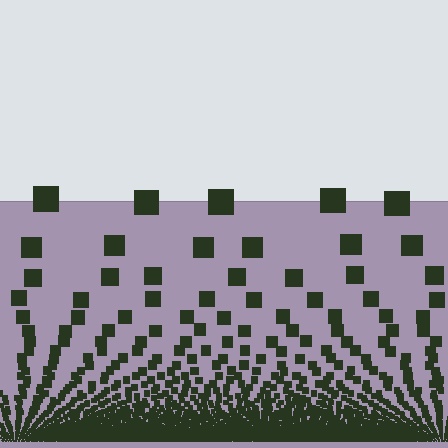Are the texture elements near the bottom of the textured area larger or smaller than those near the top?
Smaller. The gradient is inverted — elements near the bottom are smaller and denser.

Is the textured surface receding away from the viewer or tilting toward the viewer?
The surface appears to tilt toward the viewer. Texture elements get larger and sparser toward the top.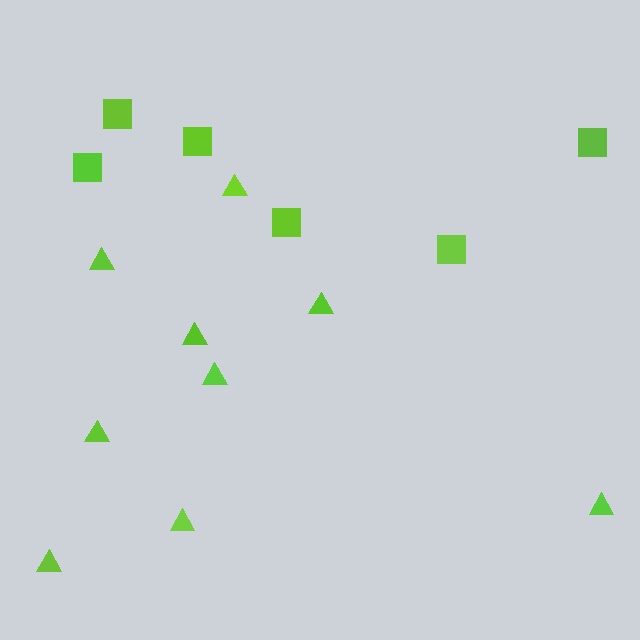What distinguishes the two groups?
There are 2 groups: one group of squares (6) and one group of triangles (9).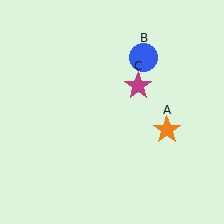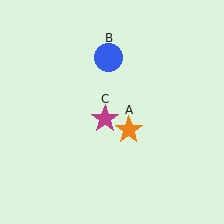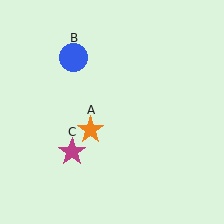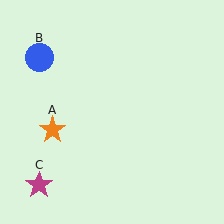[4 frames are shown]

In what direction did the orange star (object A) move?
The orange star (object A) moved left.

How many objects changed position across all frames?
3 objects changed position: orange star (object A), blue circle (object B), magenta star (object C).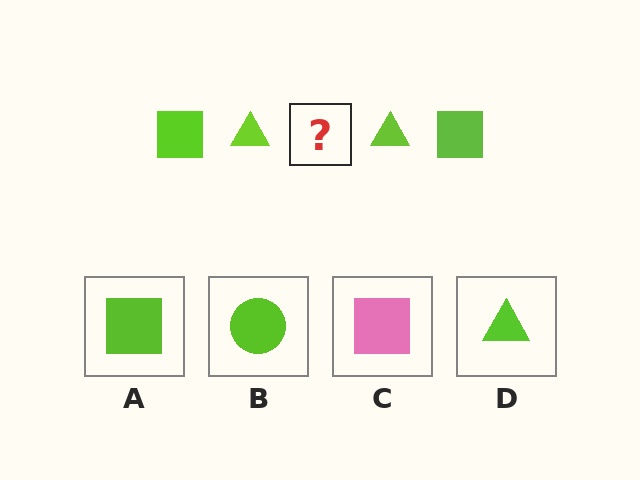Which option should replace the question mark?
Option A.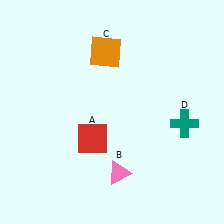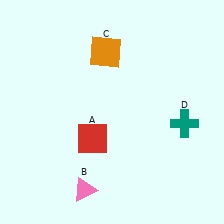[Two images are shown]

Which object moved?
The pink triangle (B) moved left.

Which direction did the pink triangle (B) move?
The pink triangle (B) moved left.